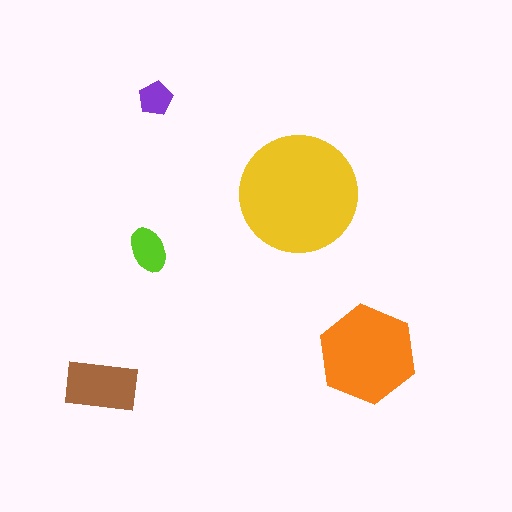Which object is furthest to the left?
The brown rectangle is leftmost.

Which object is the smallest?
The purple pentagon.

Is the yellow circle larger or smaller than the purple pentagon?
Larger.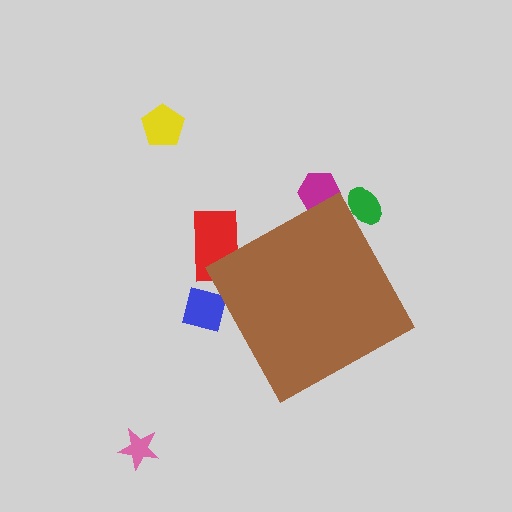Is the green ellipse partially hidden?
Yes, the green ellipse is partially hidden behind the brown diamond.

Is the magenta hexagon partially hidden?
Yes, the magenta hexagon is partially hidden behind the brown diamond.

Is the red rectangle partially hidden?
Yes, the red rectangle is partially hidden behind the brown diamond.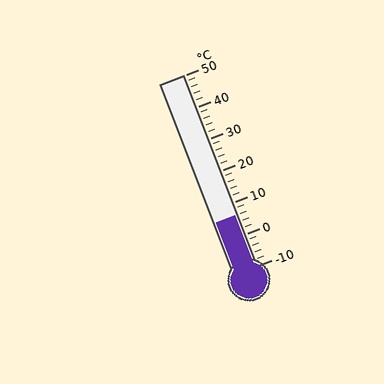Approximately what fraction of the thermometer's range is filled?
The thermometer is filled to approximately 25% of its range.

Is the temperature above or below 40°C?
The temperature is below 40°C.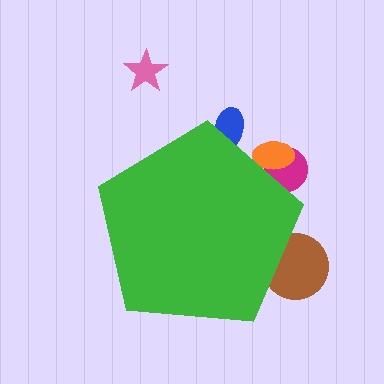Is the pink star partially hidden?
No, the pink star is fully visible.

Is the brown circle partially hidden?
Yes, the brown circle is partially hidden behind the green pentagon.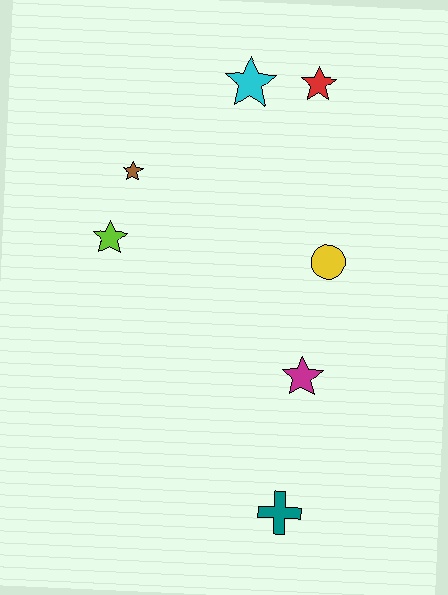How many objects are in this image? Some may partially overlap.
There are 7 objects.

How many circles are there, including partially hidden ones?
There is 1 circle.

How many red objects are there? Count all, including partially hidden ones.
There is 1 red object.